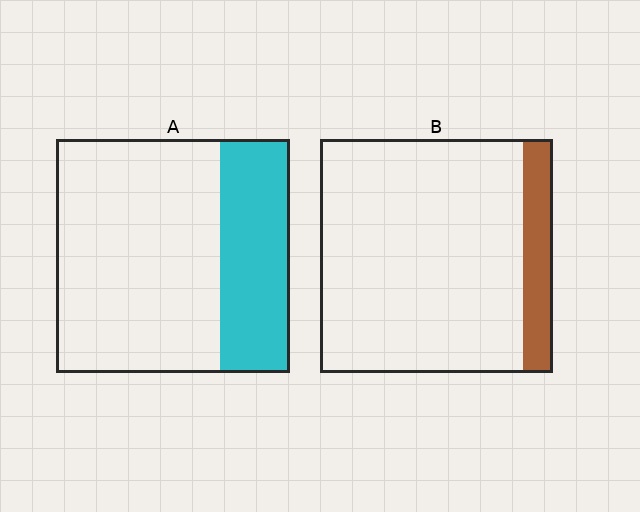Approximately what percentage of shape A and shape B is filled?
A is approximately 30% and B is approximately 15%.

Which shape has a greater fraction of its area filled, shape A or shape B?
Shape A.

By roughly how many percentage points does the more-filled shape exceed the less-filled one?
By roughly 15 percentage points (A over B).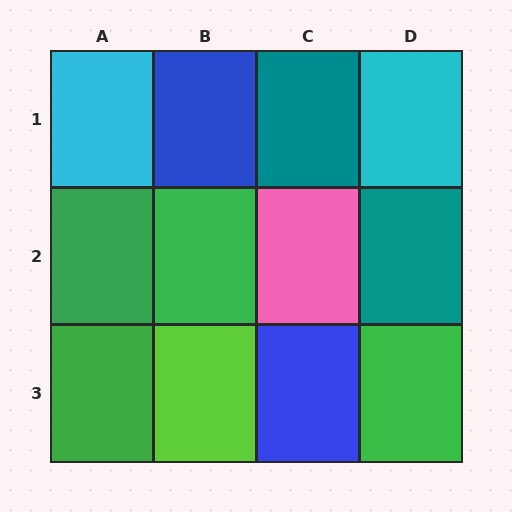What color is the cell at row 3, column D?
Green.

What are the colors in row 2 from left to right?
Green, green, pink, teal.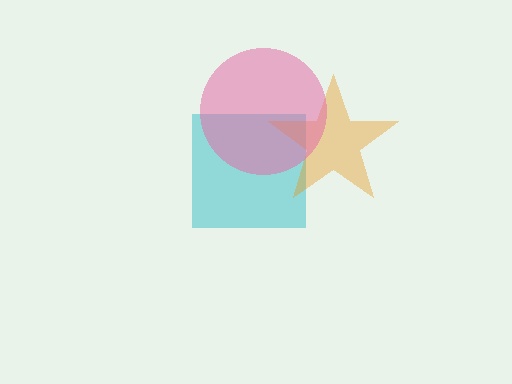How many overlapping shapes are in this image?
There are 3 overlapping shapes in the image.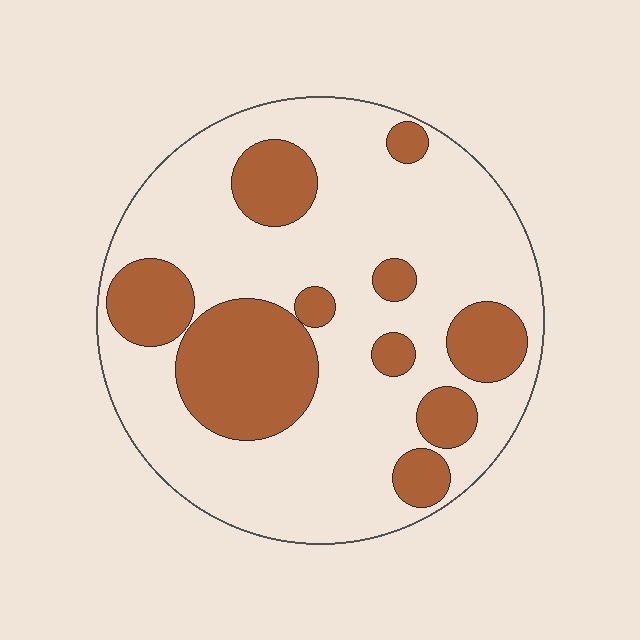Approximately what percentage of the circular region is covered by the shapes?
Approximately 30%.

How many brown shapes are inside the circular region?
10.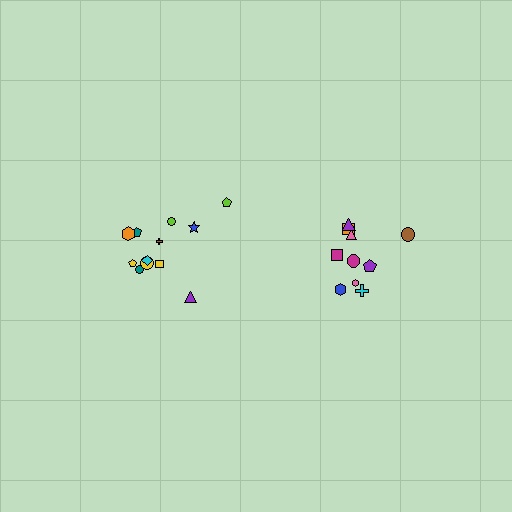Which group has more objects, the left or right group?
The left group.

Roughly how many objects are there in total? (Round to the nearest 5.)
Roughly 20 objects in total.